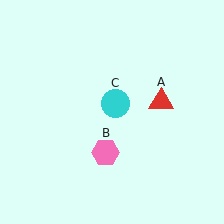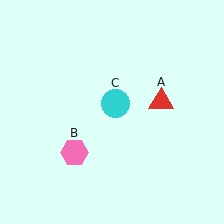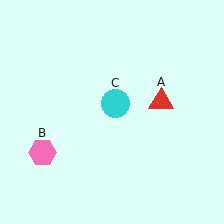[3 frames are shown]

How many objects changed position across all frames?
1 object changed position: pink hexagon (object B).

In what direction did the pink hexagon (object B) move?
The pink hexagon (object B) moved left.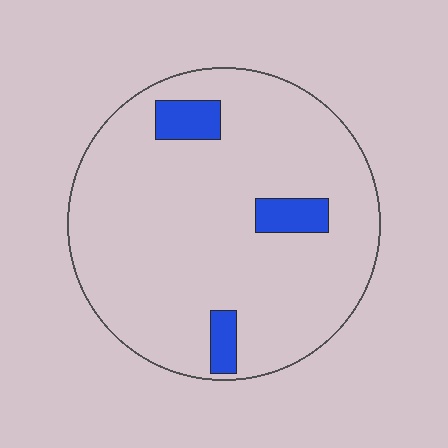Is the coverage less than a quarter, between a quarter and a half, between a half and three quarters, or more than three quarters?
Less than a quarter.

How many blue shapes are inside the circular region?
3.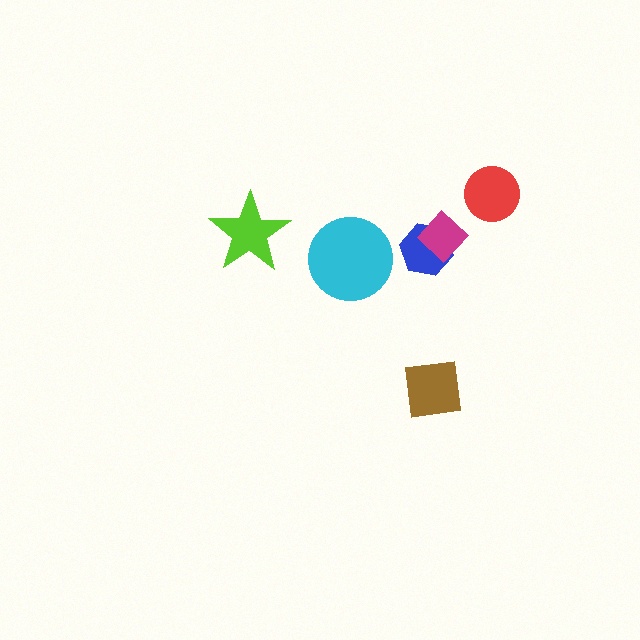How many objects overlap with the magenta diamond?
1 object overlaps with the magenta diamond.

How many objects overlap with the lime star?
0 objects overlap with the lime star.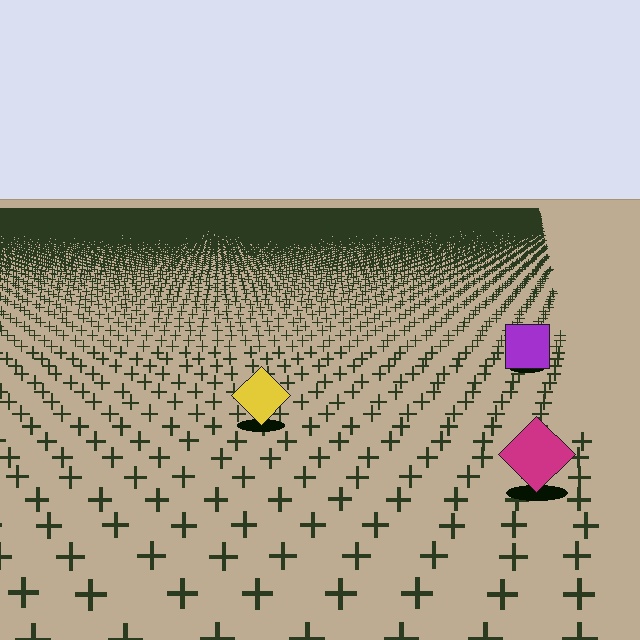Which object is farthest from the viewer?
The purple square is farthest from the viewer. It appears smaller and the ground texture around it is denser.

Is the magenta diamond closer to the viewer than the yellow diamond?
Yes. The magenta diamond is closer — you can tell from the texture gradient: the ground texture is coarser near it.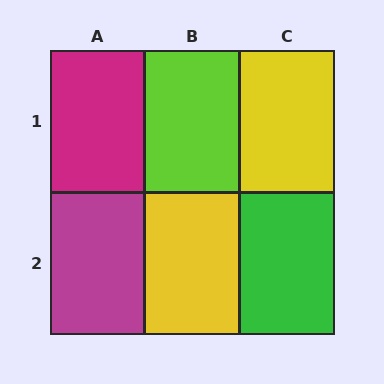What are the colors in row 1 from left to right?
Magenta, lime, yellow.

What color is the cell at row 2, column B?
Yellow.